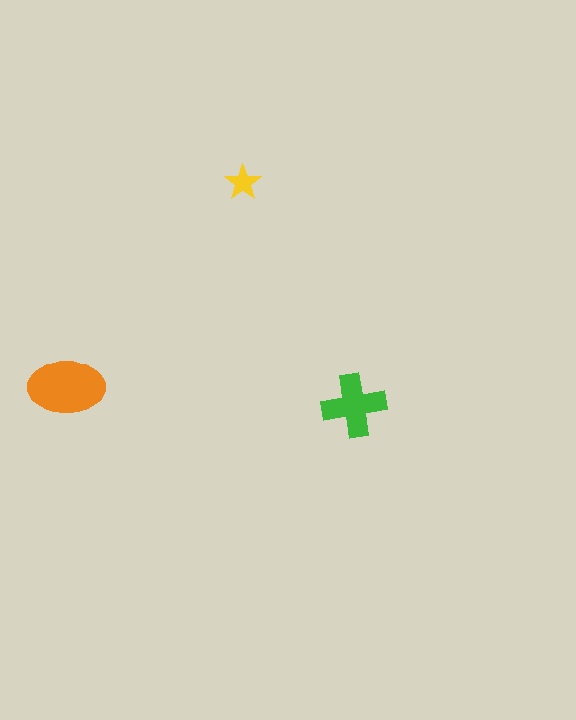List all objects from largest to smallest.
The orange ellipse, the green cross, the yellow star.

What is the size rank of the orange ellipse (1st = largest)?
1st.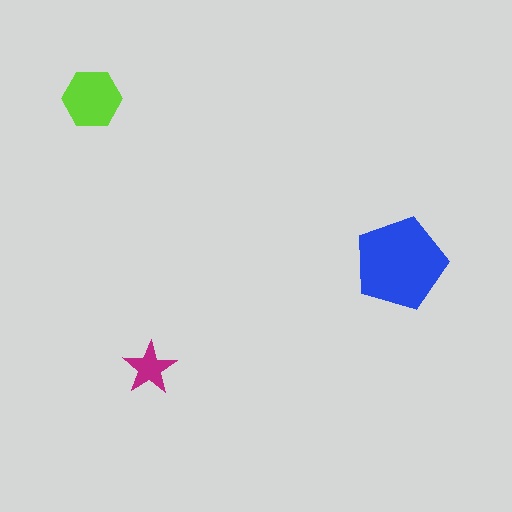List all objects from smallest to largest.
The magenta star, the lime hexagon, the blue pentagon.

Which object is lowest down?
The magenta star is bottommost.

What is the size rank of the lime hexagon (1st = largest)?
2nd.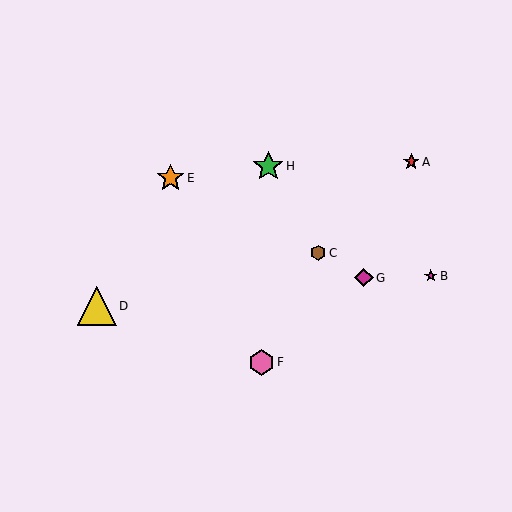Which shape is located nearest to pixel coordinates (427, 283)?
The magenta star (labeled B) at (431, 276) is nearest to that location.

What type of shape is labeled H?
Shape H is a green star.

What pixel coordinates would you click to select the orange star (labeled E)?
Click at (171, 178) to select the orange star E.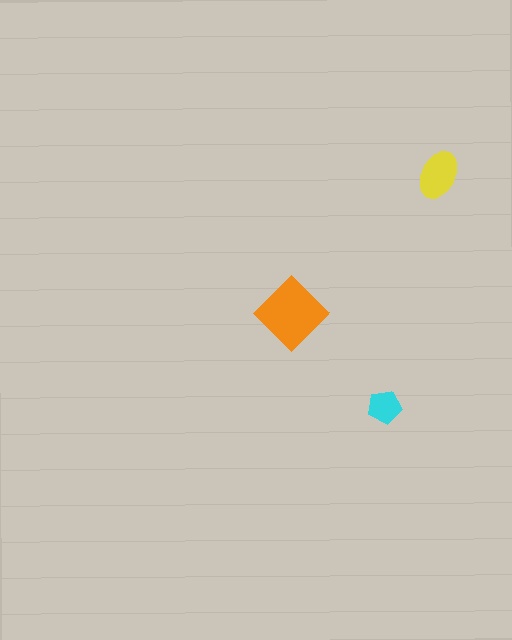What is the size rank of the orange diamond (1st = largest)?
1st.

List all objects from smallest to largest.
The cyan pentagon, the yellow ellipse, the orange diamond.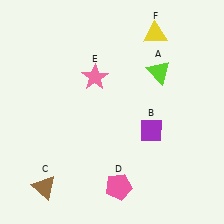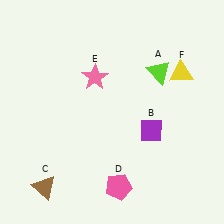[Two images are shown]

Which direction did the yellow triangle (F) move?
The yellow triangle (F) moved down.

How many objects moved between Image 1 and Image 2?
1 object moved between the two images.